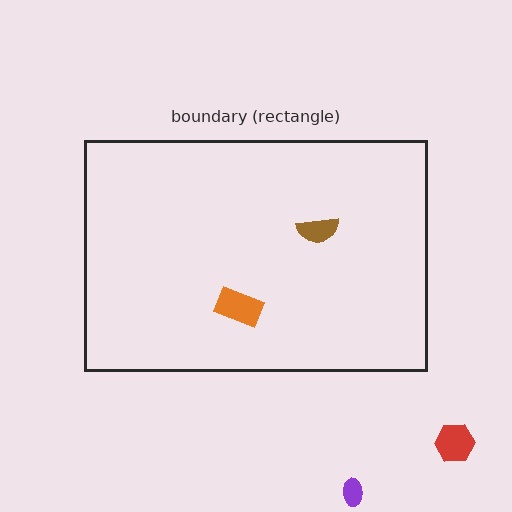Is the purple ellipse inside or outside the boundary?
Outside.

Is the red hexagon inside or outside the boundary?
Outside.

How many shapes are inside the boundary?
2 inside, 2 outside.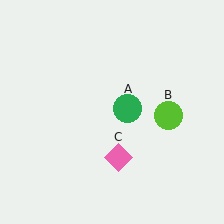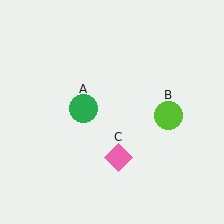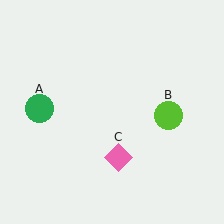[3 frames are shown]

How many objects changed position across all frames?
1 object changed position: green circle (object A).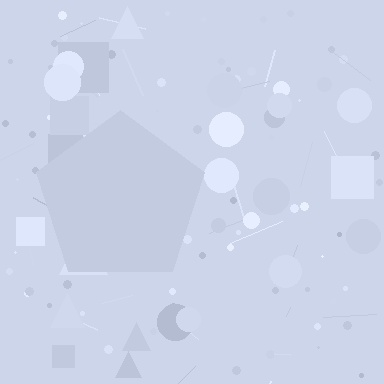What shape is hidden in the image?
A pentagon is hidden in the image.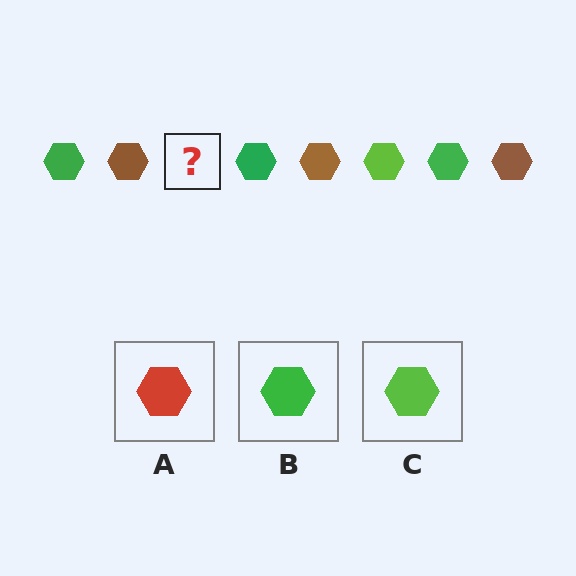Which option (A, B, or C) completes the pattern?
C.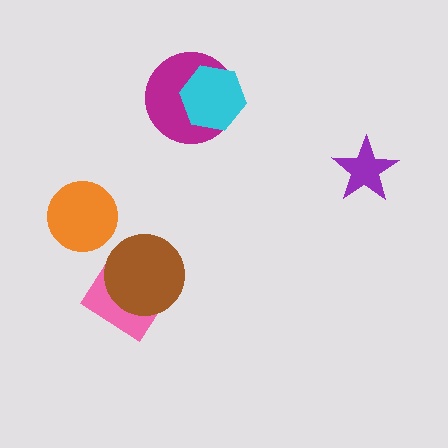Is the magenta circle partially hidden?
Yes, it is partially covered by another shape.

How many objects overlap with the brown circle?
1 object overlaps with the brown circle.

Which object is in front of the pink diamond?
The brown circle is in front of the pink diamond.